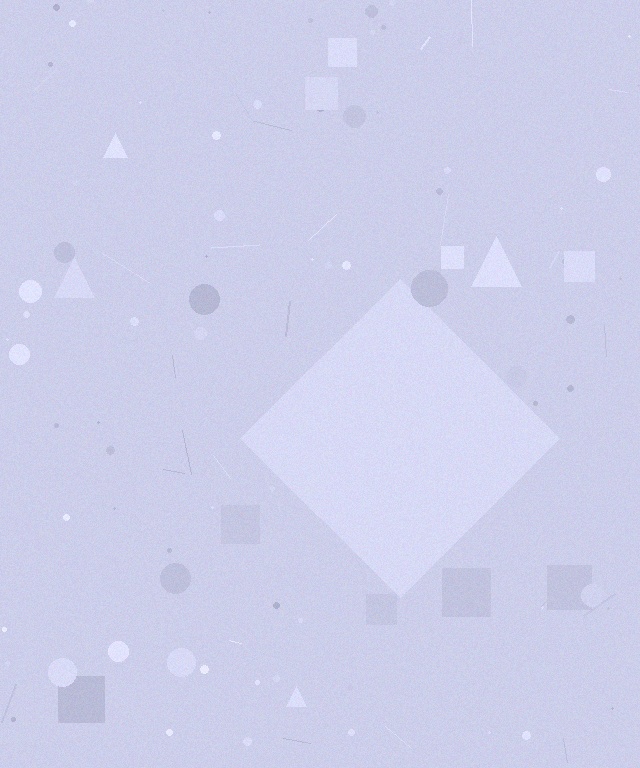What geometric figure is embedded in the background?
A diamond is embedded in the background.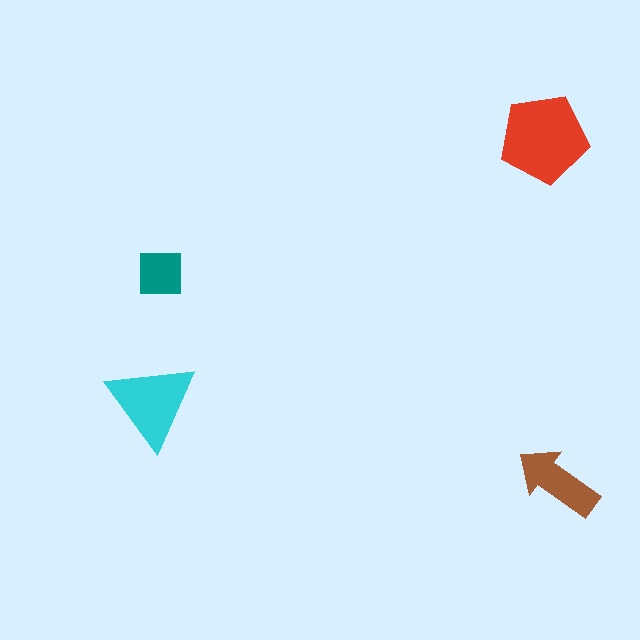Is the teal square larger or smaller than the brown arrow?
Smaller.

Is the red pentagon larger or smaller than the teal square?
Larger.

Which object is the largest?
The red pentagon.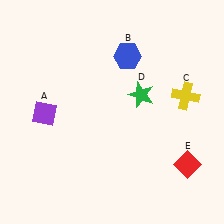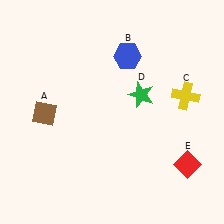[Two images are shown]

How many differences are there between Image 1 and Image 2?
There is 1 difference between the two images.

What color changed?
The diamond (A) changed from purple in Image 1 to brown in Image 2.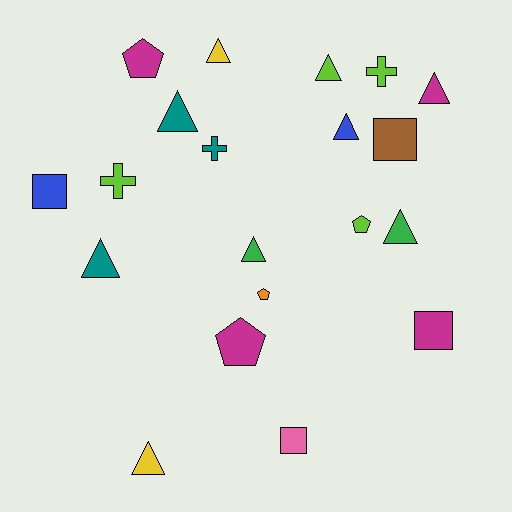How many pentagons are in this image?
There are 4 pentagons.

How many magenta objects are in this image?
There are 4 magenta objects.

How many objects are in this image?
There are 20 objects.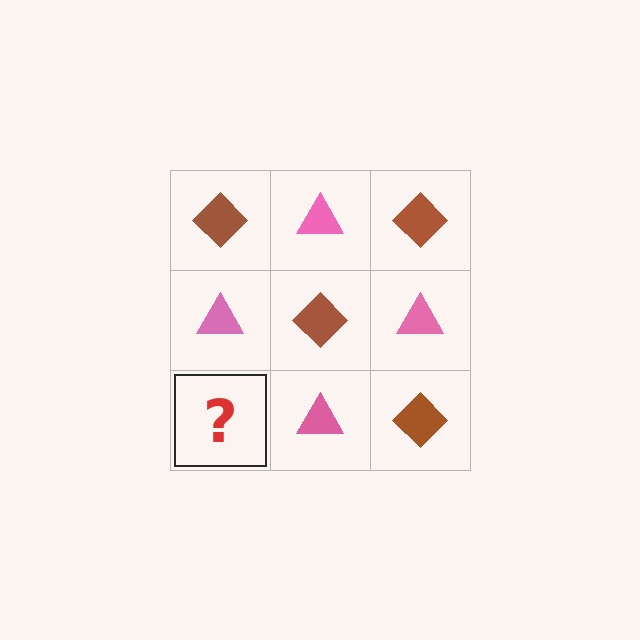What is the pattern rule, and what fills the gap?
The rule is that it alternates brown diamond and pink triangle in a checkerboard pattern. The gap should be filled with a brown diamond.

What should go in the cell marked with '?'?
The missing cell should contain a brown diamond.